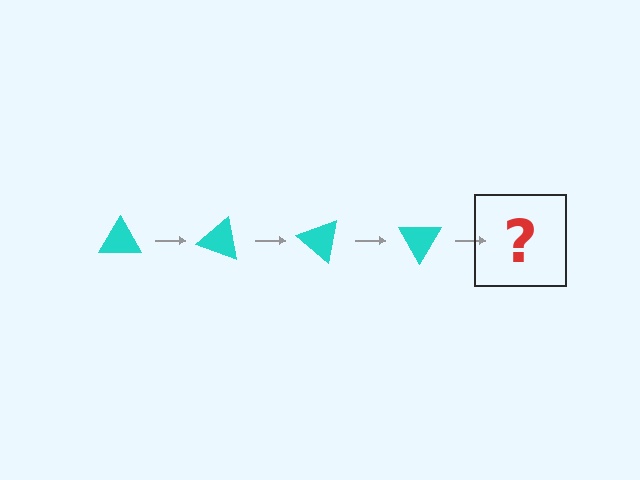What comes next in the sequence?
The next element should be a cyan triangle rotated 80 degrees.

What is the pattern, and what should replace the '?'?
The pattern is that the triangle rotates 20 degrees each step. The '?' should be a cyan triangle rotated 80 degrees.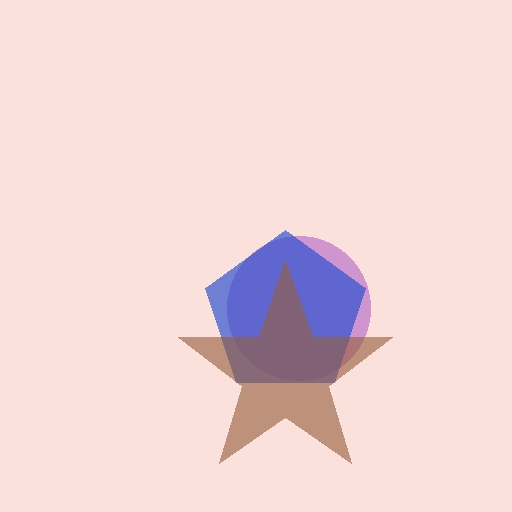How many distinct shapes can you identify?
There are 3 distinct shapes: a purple circle, a blue pentagon, a brown star.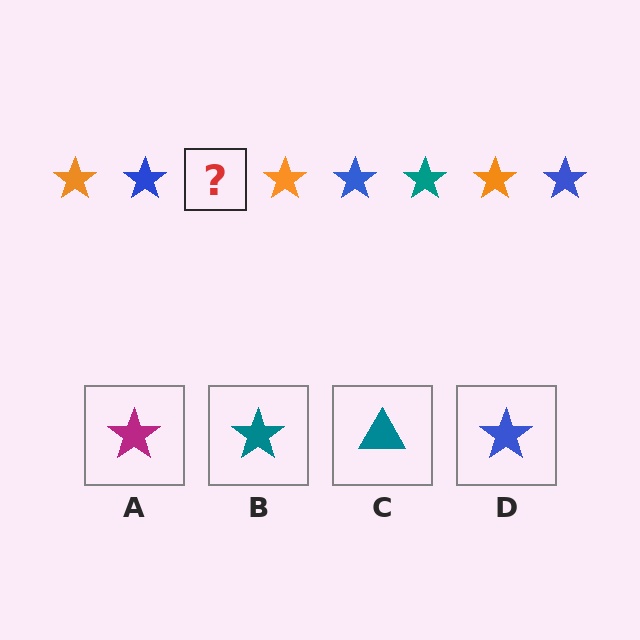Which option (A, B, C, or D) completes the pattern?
B.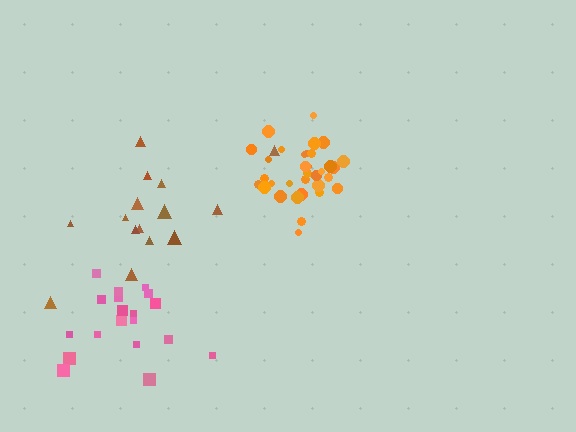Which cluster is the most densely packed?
Orange.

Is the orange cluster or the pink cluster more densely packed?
Orange.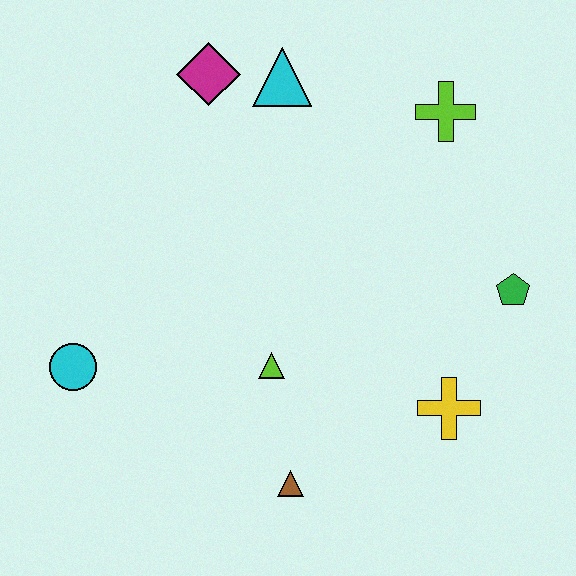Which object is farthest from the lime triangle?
The lime cross is farthest from the lime triangle.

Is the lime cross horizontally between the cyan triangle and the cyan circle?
No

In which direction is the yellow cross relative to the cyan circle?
The yellow cross is to the right of the cyan circle.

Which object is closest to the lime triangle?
The brown triangle is closest to the lime triangle.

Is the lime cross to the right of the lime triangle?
Yes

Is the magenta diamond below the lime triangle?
No